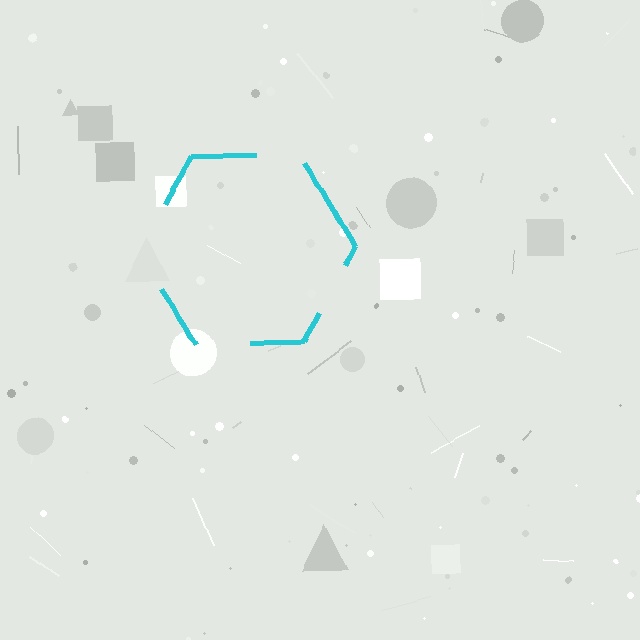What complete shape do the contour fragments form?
The contour fragments form a hexagon.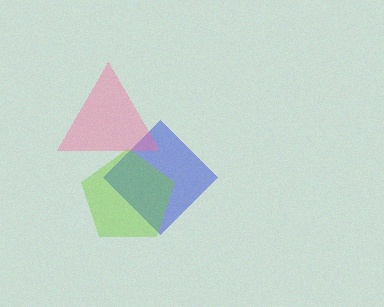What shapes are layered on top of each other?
The layered shapes are: a blue diamond, a lime pentagon, a pink triangle.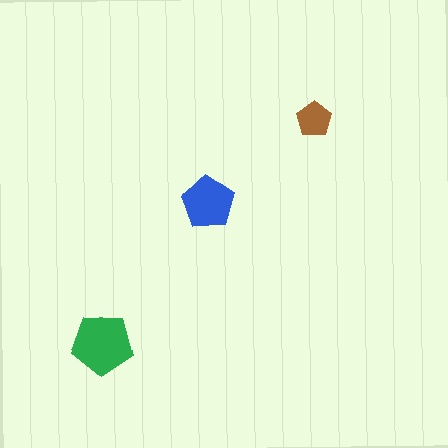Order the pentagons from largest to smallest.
the green one, the blue one, the brown one.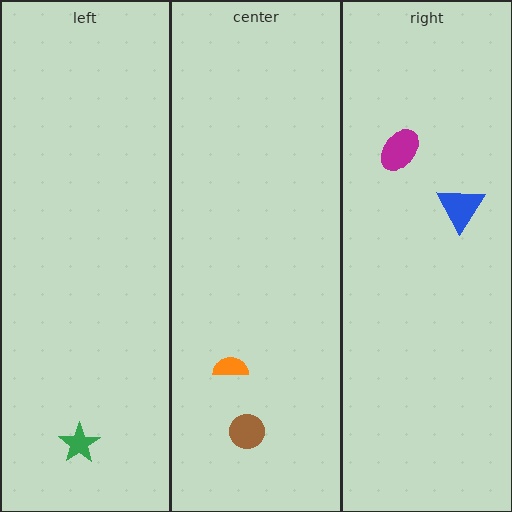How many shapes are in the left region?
1.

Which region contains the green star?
The left region.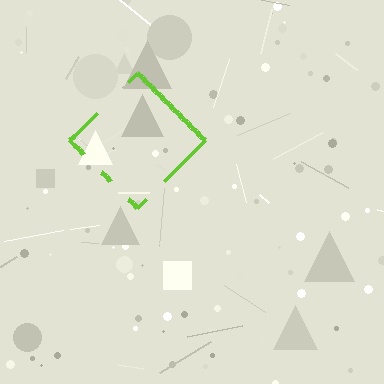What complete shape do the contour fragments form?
The contour fragments form a diamond.